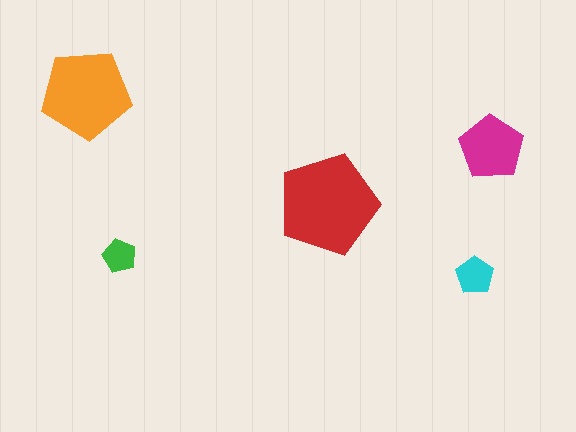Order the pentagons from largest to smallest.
the red one, the orange one, the magenta one, the cyan one, the green one.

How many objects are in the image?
There are 5 objects in the image.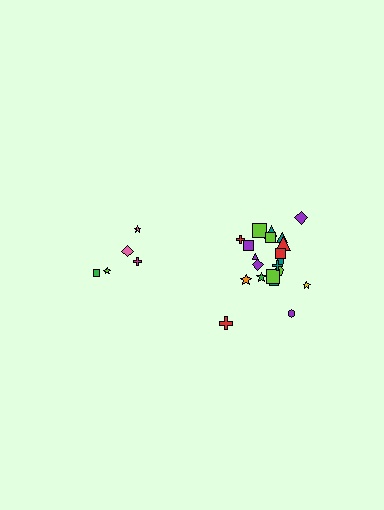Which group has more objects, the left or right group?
The right group.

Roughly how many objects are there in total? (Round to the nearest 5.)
Roughly 25 objects in total.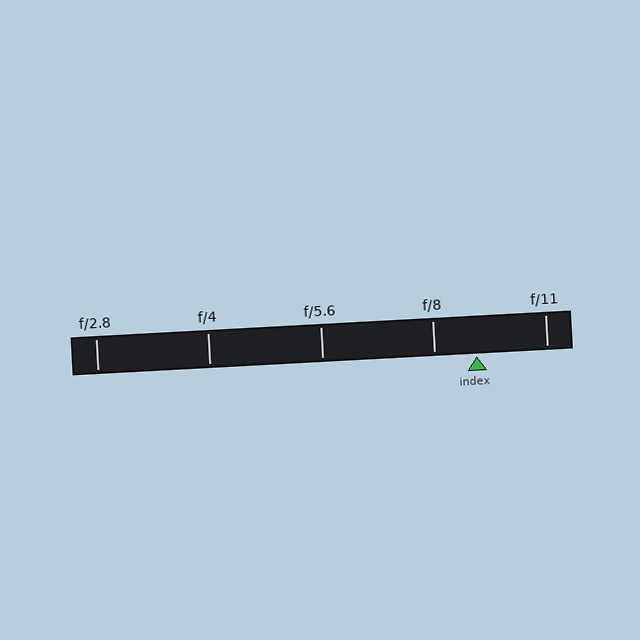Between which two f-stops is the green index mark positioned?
The index mark is between f/8 and f/11.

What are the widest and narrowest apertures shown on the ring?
The widest aperture shown is f/2.8 and the narrowest is f/11.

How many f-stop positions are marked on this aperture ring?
There are 5 f-stop positions marked.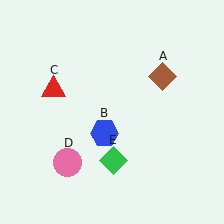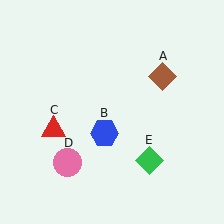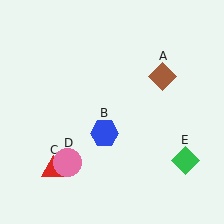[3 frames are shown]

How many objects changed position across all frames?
2 objects changed position: red triangle (object C), green diamond (object E).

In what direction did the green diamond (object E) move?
The green diamond (object E) moved right.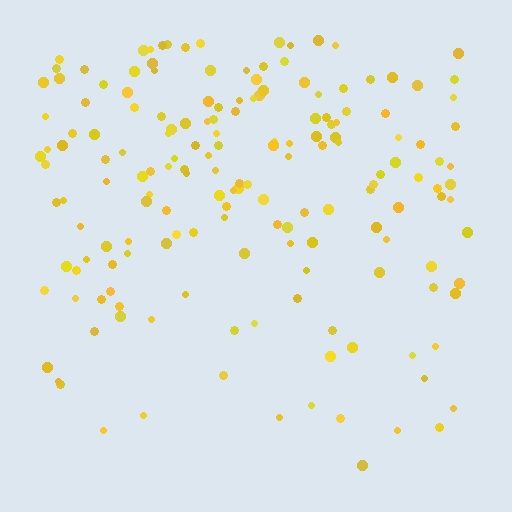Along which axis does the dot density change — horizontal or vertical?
Vertical.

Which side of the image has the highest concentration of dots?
The top.